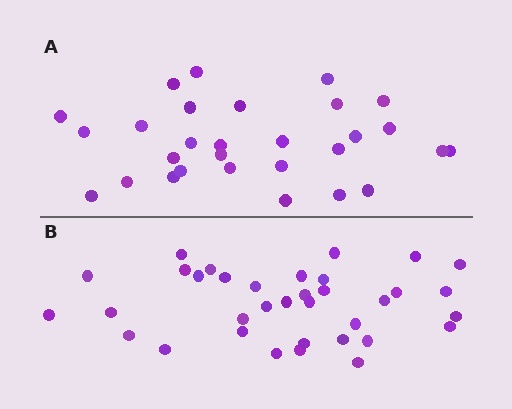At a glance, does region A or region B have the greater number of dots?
Region B (the bottom region) has more dots.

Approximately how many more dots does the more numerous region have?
Region B has about 6 more dots than region A.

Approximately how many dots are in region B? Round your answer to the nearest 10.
About 40 dots. (The exact count is 35, which rounds to 40.)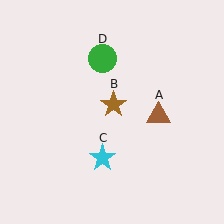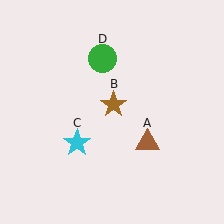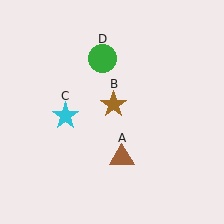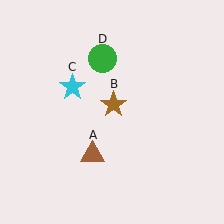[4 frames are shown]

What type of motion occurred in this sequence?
The brown triangle (object A), cyan star (object C) rotated clockwise around the center of the scene.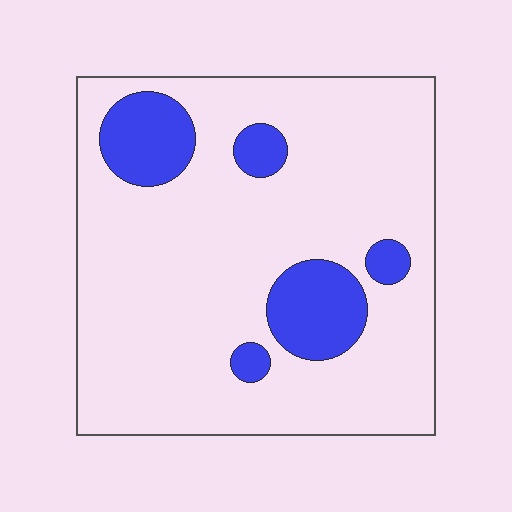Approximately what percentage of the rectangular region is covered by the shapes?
Approximately 15%.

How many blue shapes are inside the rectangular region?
5.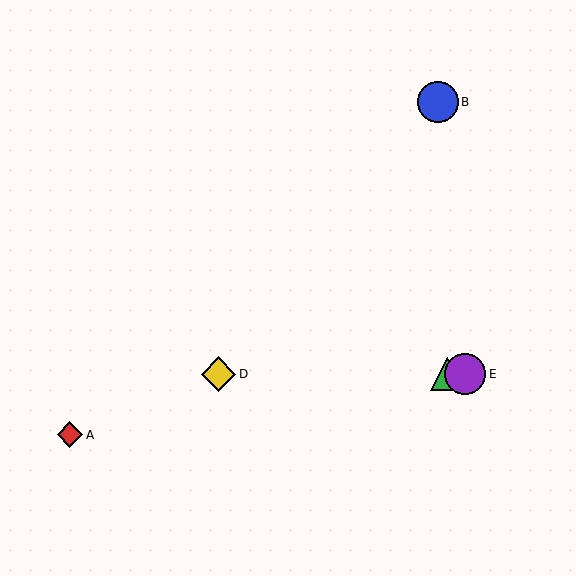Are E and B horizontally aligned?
No, E is at y≈374 and B is at y≈102.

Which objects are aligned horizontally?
Objects C, D, E are aligned horizontally.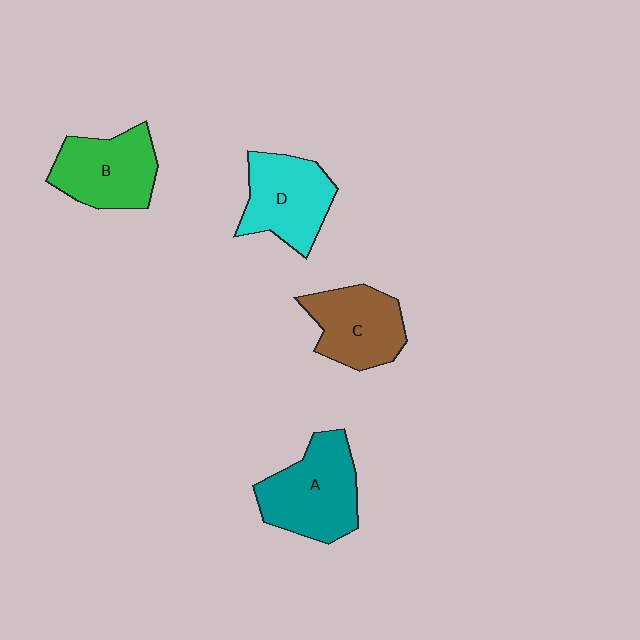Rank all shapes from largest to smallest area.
From largest to smallest: A (teal), B (green), D (cyan), C (brown).